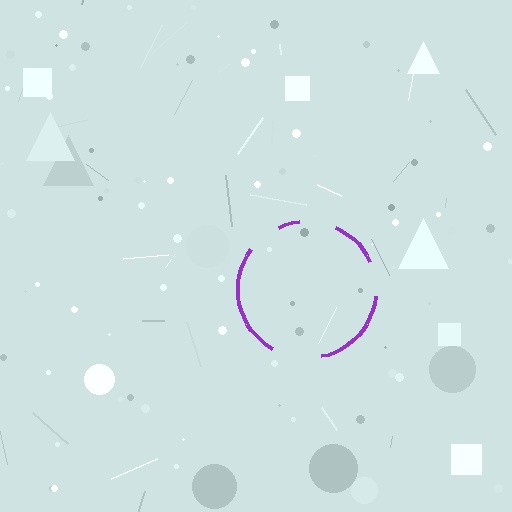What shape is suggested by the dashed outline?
The dashed outline suggests a circle.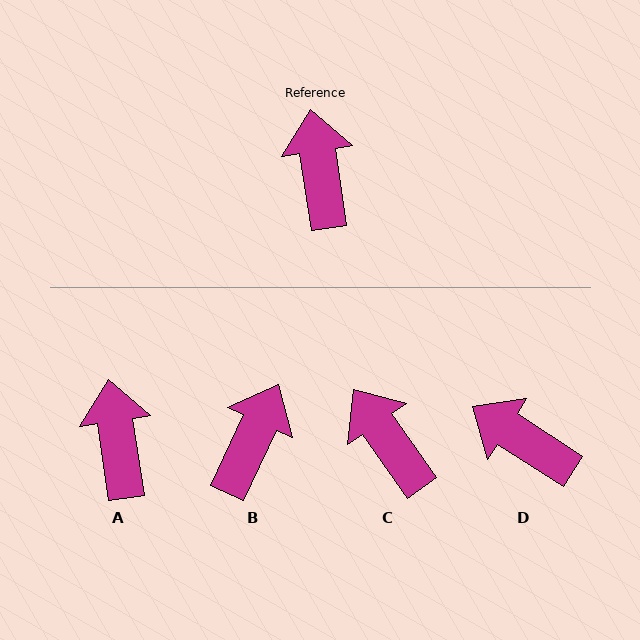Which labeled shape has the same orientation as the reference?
A.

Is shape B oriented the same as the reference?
No, it is off by about 34 degrees.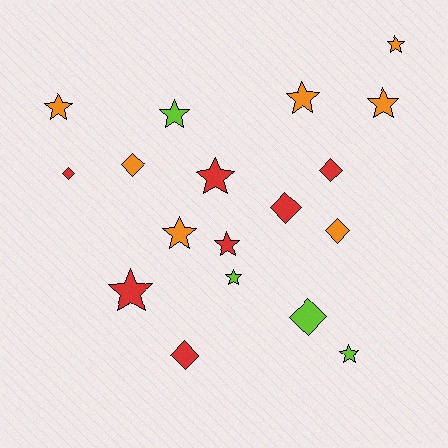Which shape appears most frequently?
Star, with 11 objects.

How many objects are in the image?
There are 18 objects.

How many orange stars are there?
There are 5 orange stars.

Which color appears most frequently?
Red, with 7 objects.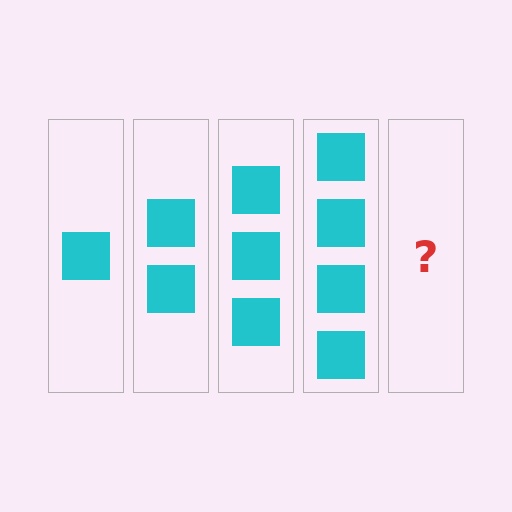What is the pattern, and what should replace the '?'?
The pattern is that each step adds one more square. The '?' should be 5 squares.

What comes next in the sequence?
The next element should be 5 squares.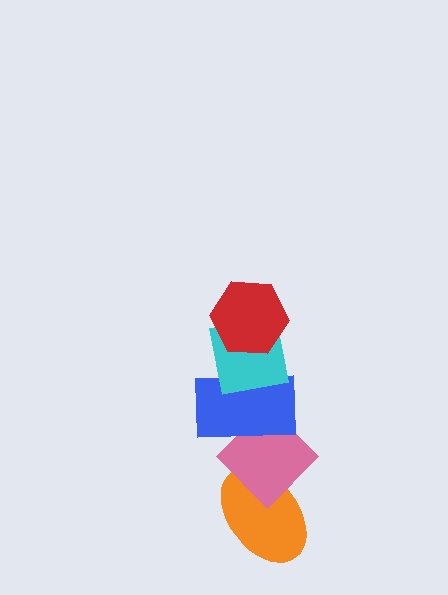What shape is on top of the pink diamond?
The blue rectangle is on top of the pink diamond.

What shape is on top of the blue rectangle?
The cyan square is on top of the blue rectangle.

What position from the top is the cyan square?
The cyan square is 2nd from the top.